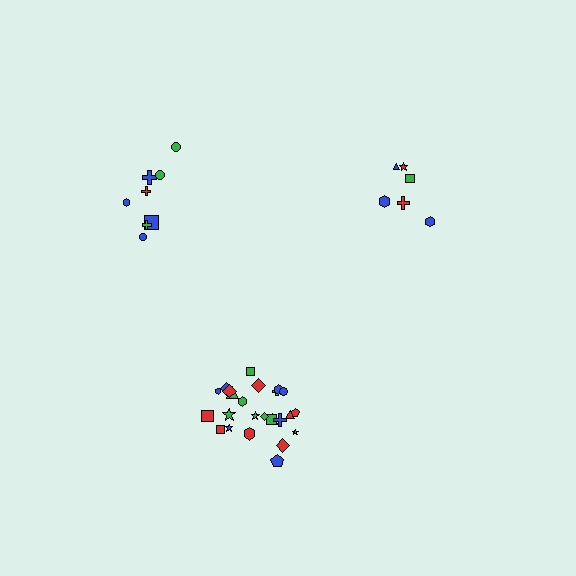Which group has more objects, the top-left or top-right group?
The top-left group.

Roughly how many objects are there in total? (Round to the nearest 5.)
Roughly 40 objects in total.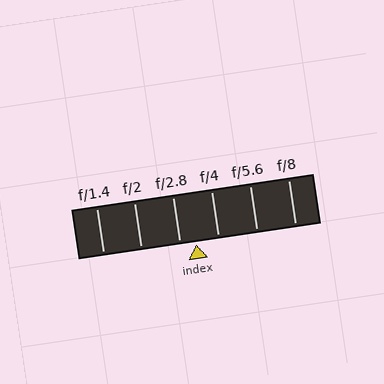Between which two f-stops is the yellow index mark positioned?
The index mark is between f/2.8 and f/4.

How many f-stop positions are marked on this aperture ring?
There are 6 f-stop positions marked.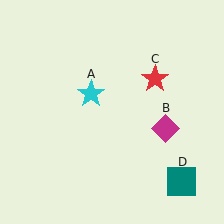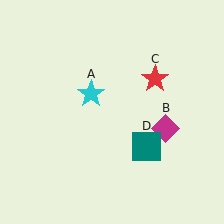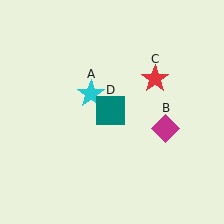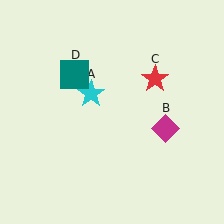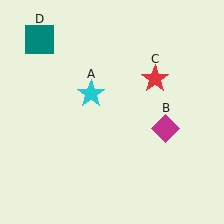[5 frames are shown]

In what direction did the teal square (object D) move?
The teal square (object D) moved up and to the left.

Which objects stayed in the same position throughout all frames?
Cyan star (object A) and magenta diamond (object B) and red star (object C) remained stationary.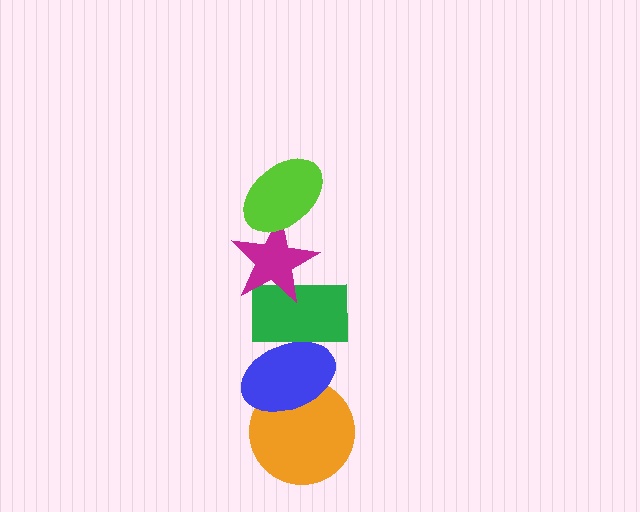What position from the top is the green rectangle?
The green rectangle is 3rd from the top.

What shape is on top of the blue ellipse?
The green rectangle is on top of the blue ellipse.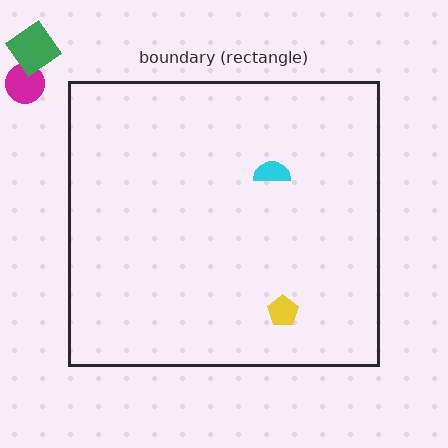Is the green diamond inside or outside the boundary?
Outside.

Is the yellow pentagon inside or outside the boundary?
Inside.